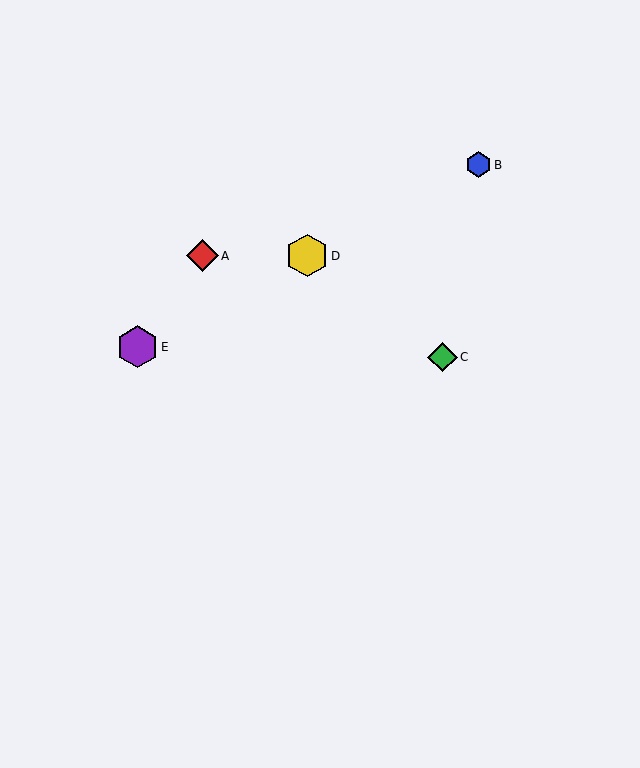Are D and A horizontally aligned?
Yes, both are at y≈256.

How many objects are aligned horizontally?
2 objects (A, D) are aligned horizontally.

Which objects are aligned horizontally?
Objects A, D are aligned horizontally.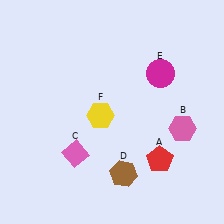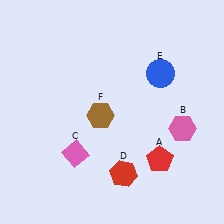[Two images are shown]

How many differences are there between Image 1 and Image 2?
There are 3 differences between the two images.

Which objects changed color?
D changed from brown to red. E changed from magenta to blue. F changed from yellow to brown.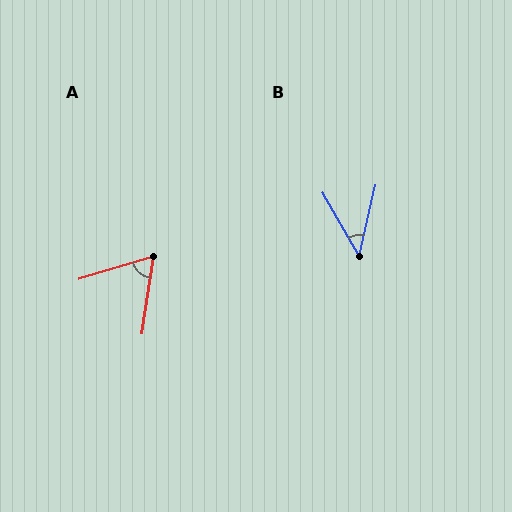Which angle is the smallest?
B, at approximately 43 degrees.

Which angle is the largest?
A, at approximately 65 degrees.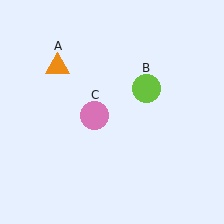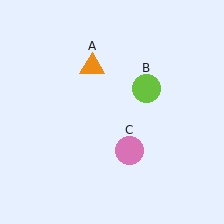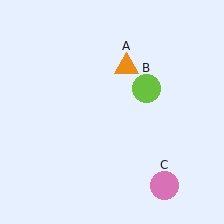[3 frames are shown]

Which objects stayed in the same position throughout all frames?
Lime circle (object B) remained stationary.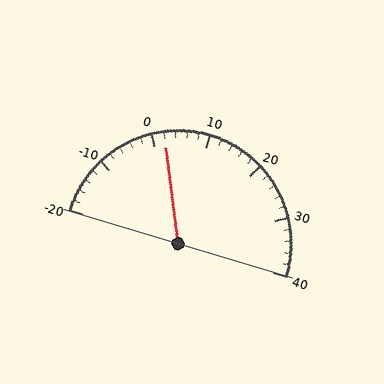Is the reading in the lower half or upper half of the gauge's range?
The reading is in the lower half of the range (-20 to 40).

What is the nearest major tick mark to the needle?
The nearest major tick mark is 0.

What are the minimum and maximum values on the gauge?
The gauge ranges from -20 to 40.